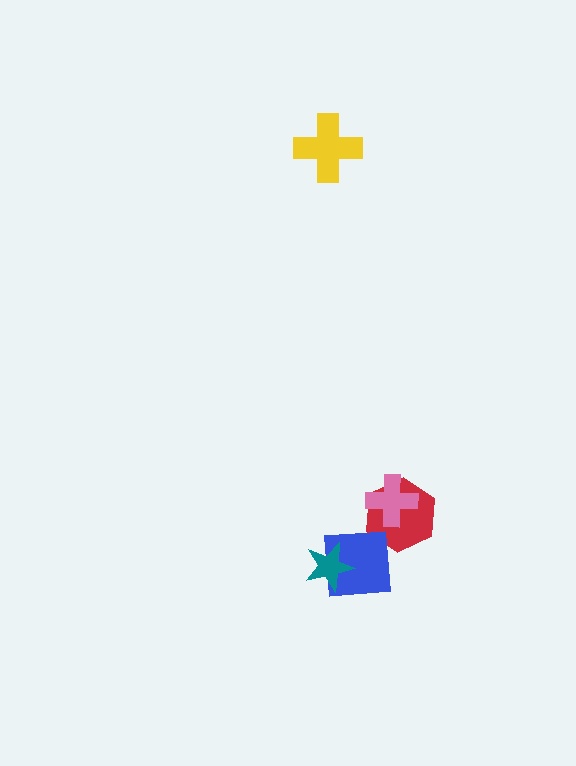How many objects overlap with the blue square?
1 object overlaps with the blue square.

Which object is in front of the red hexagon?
The pink cross is in front of the red hexagon.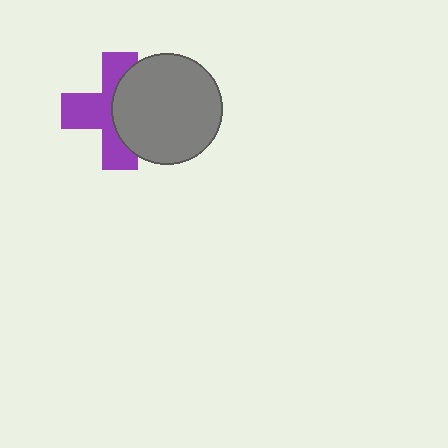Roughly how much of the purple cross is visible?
About half of it is visible (roughly 55%).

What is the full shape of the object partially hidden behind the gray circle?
The partially hidden object is a purple cross.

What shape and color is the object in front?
The object in front is a gray circle.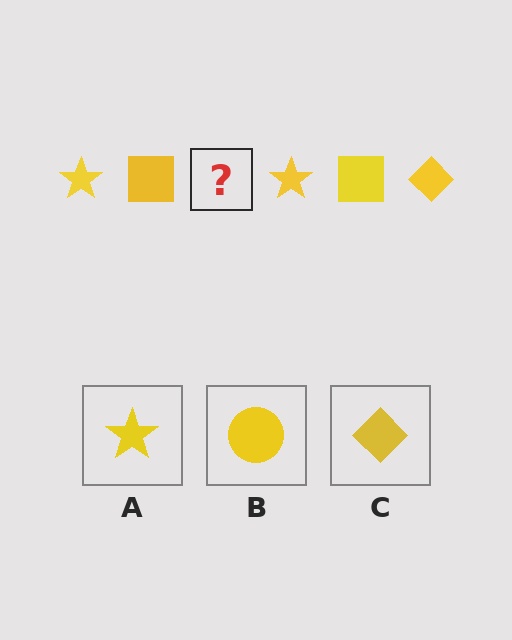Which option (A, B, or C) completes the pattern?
C.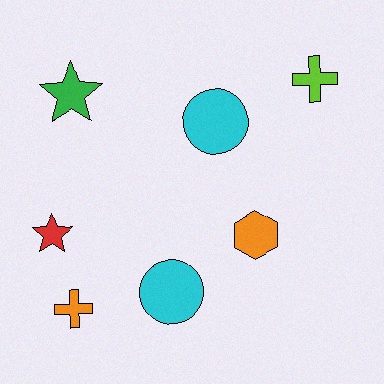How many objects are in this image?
There are 7 objects.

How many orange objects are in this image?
There are 2 orange objects.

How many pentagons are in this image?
There are no pentagons.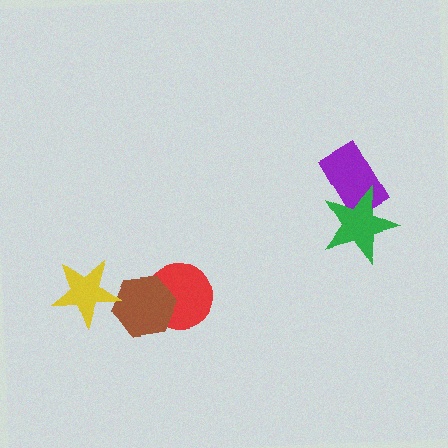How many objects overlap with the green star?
1 object overlaps with the green star.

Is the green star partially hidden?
No, no other shape covers it.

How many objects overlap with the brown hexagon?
2 objects overlap with the brown hexagon.